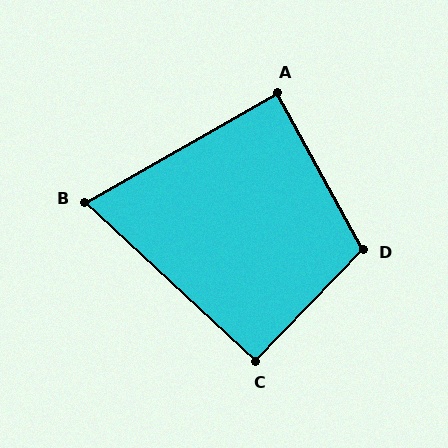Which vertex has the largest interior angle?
D, at approximately 107 degrees.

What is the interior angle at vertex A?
Approximately 89 degrees (approximately right).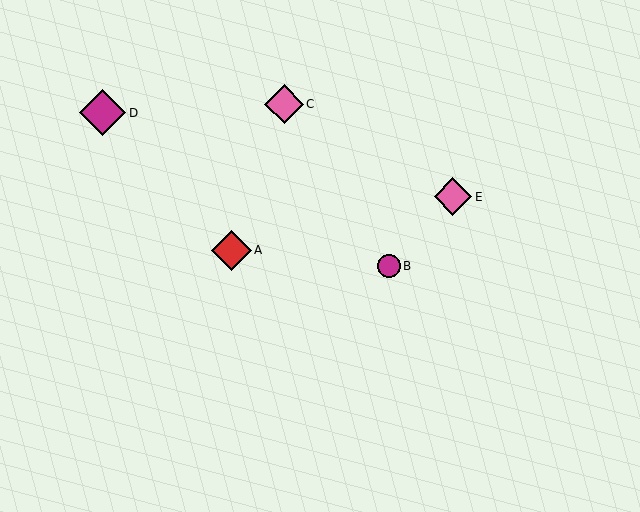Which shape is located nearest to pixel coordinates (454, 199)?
The pink diamond (labeled E) at (453, 197) is nearest to that location.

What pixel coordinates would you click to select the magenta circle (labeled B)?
Click at (389, 266) to select the magenta circle B.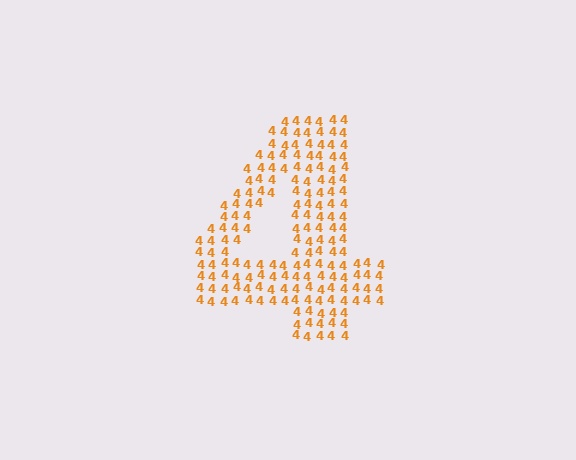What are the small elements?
The small elements are digit 4's.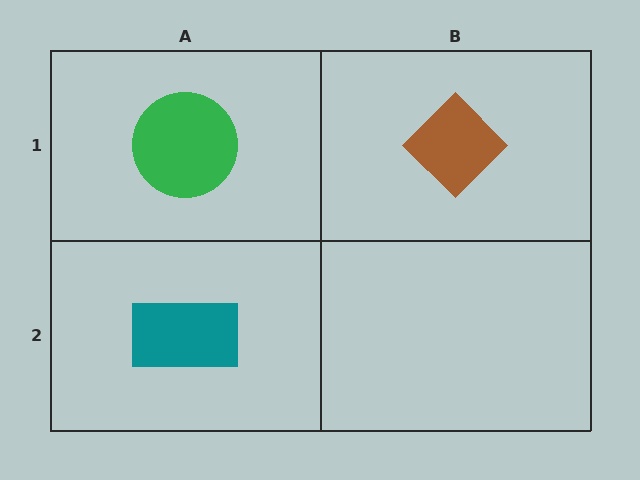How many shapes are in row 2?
1 shape.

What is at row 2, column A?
A teal rectangle.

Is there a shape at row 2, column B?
No, that cell is empty.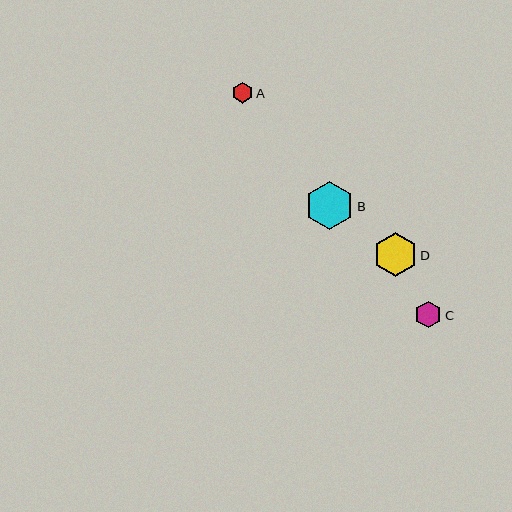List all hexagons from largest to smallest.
From largest to smallest: B, D, C, A.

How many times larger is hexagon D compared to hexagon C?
Hexagon D is approximately 1.7 times the size of hexagon C.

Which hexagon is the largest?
Hexagon B is the largest with a size of approximately 48 pixels.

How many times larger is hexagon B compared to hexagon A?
Hexagon B is approximately 2.3 times the size of hexagon A.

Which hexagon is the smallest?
Hexagon A is the smallest with a size of approximately 21 pixels.